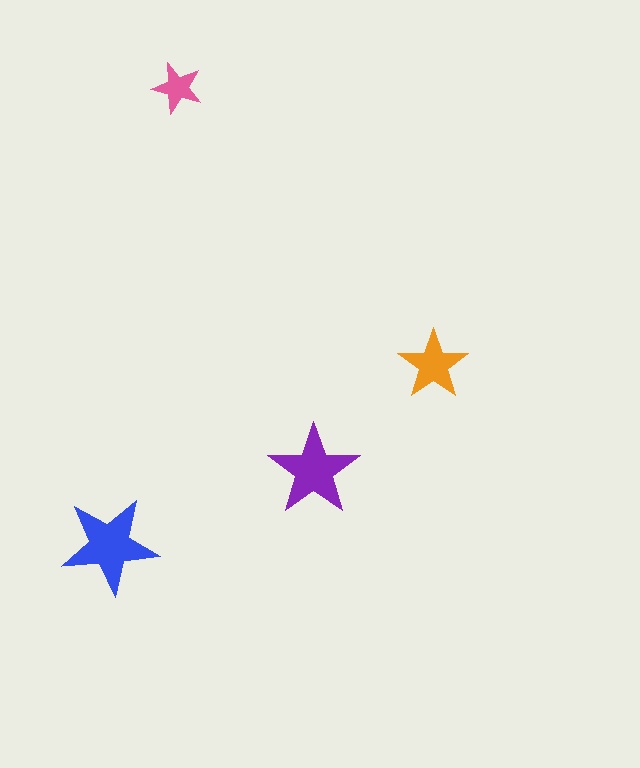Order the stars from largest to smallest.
the blue one, the purple one, the orange one, the pink one.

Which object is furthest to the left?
The blue star is leftmost.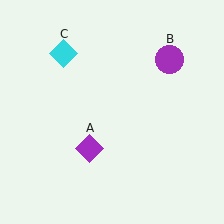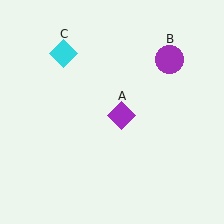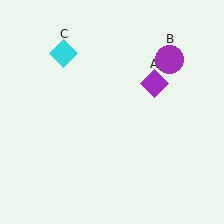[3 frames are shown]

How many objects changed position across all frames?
1 object changed position: purple diamond (object A).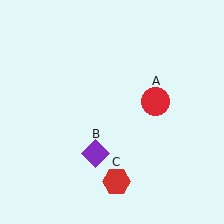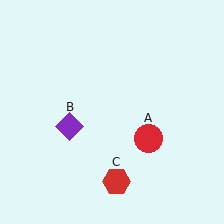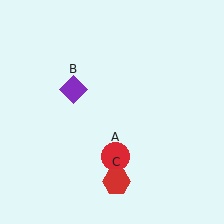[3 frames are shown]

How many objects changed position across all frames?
2 objects changed position: red circle (object A), purple diamond (object B).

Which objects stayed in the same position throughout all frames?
Red hexagon (object C) remained stationary.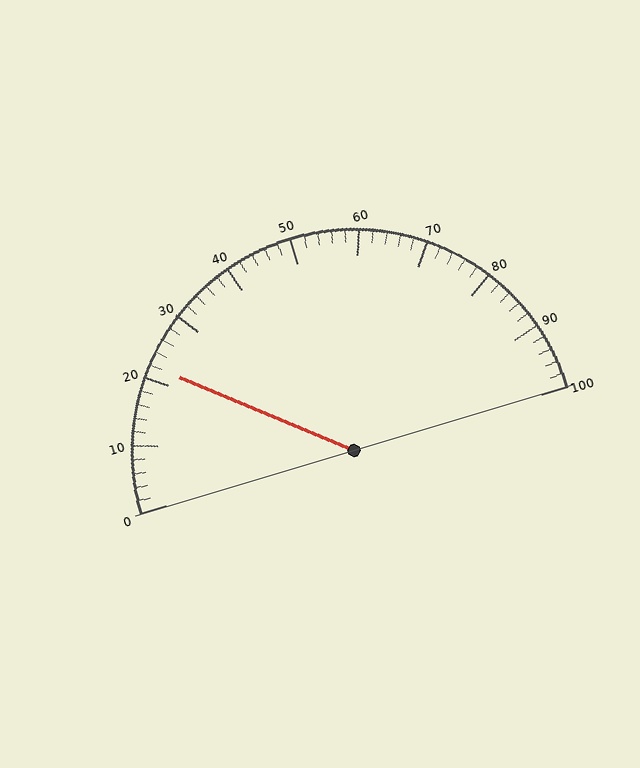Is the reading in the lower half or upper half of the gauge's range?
The reading is in the lower half of the range (0 to 100).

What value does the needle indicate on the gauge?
The needle indicates approximately 22.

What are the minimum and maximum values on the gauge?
The gauge ranges from 0 to 100.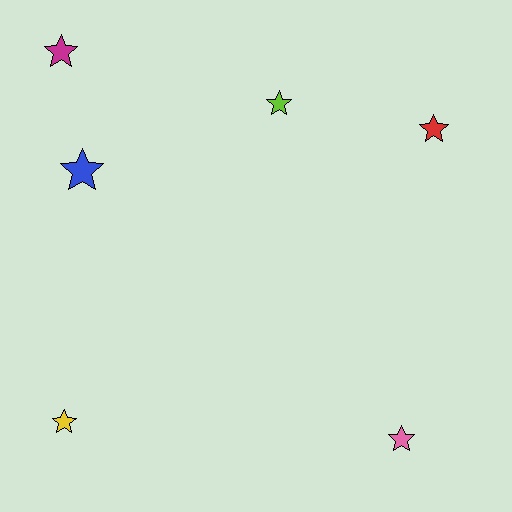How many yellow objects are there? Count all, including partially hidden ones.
There is 1 yellow object.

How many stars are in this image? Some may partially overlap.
There are 6 stars.